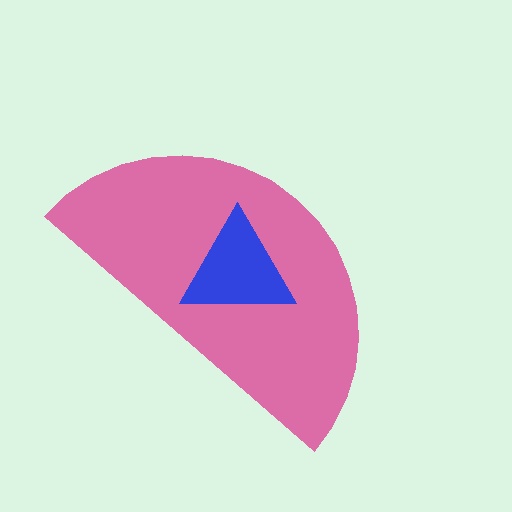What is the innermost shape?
The blue triangle.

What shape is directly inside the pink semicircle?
The blue triangle.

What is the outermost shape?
The pink semicircle.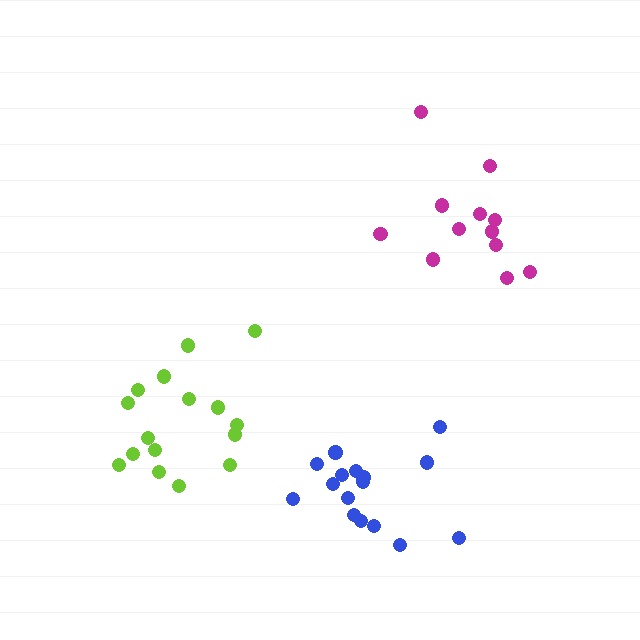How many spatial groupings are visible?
There are 3 spatial groupings.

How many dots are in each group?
Group 1: 16 dots, Group 2: 16 dots, Group 3: 12 dots (44 total).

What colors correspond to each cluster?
The clusters are colored: lime, blue, magenta.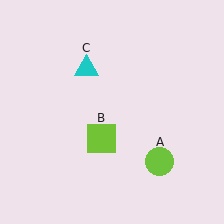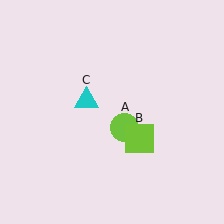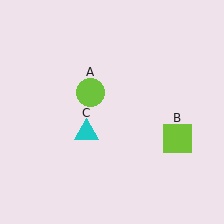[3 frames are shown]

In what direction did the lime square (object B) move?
The lime square (object B) moved right.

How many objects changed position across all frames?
3 objects changed position: lime circle (object A), lime square (object B), cyan triangle (object C).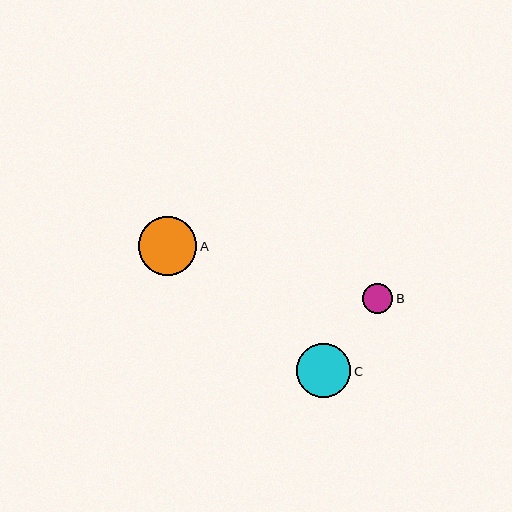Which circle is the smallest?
Circle B is the smallest with a size of approximately 30 pixels.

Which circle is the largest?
Circle A is the largest with a size of approximately 59 pixels.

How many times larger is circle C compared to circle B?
Circle C is approximately 1.8 times the size of circle B.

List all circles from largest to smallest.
From largest to smallest: A, C, B.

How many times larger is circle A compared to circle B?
Circle A is approximately 2.0 times the size of circle B.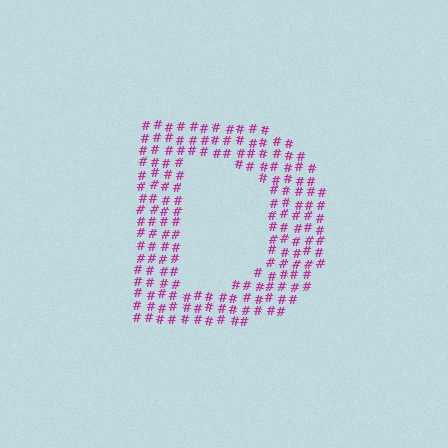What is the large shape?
The large shape is the letter D.